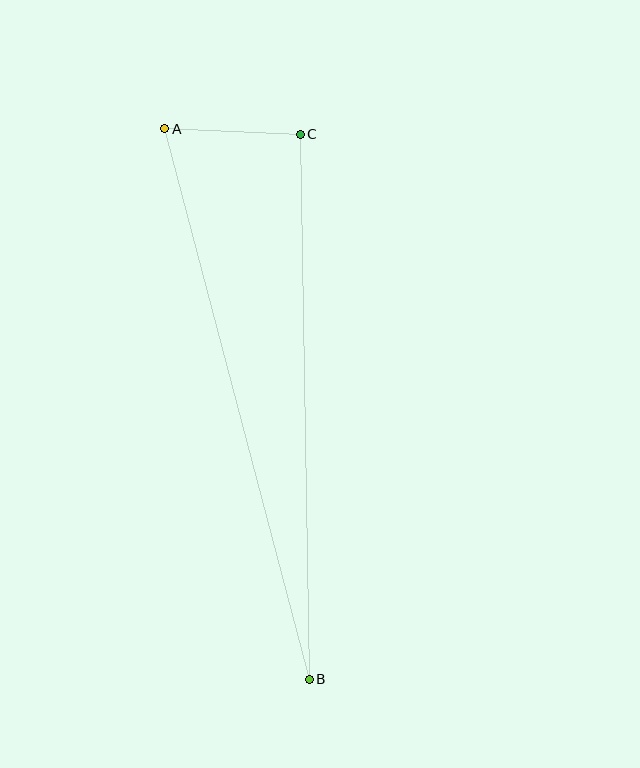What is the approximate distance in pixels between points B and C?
The distance between B and C is approximately 545 pixels.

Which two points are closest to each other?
Points A and C are closest to each other.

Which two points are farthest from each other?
Points A and B are farthest from each other.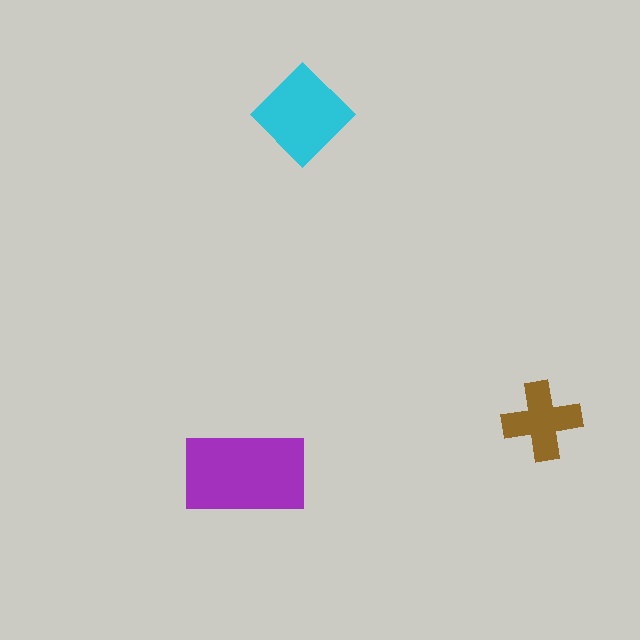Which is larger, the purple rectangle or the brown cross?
The purple rectangle.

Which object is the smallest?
The brown cross.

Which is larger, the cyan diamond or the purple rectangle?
The purple rectangle.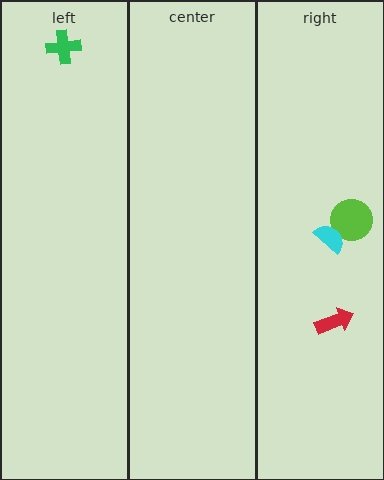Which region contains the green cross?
The left region.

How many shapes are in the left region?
1.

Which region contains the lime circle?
The right region.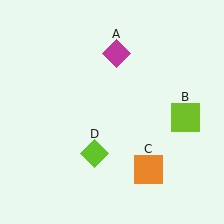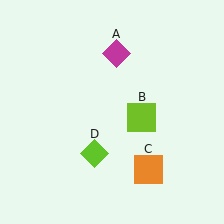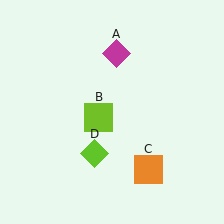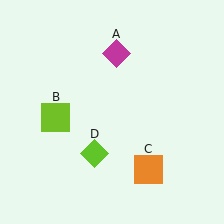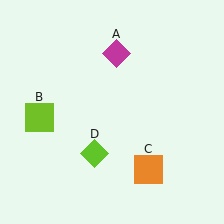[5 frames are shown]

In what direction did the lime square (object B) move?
The lime square (object B) moved left.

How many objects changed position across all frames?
1 object changed position: lime square (object B).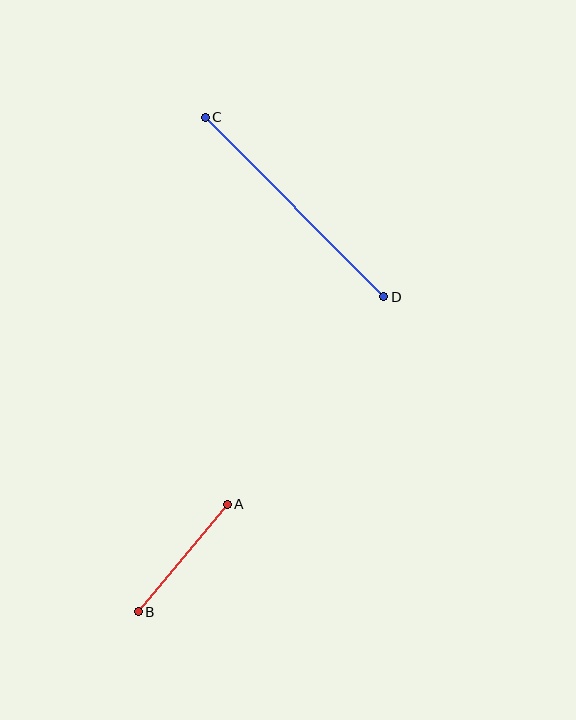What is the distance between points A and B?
The distance is approximately 139 pixels.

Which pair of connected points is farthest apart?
Points C and D are farthest apart.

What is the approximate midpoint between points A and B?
The midpoint is at approximately (183, 558) pixels.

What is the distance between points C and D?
The distance is approximately 253 pixels.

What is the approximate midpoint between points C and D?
The midpoint is at approximately (294, 207) pixels.